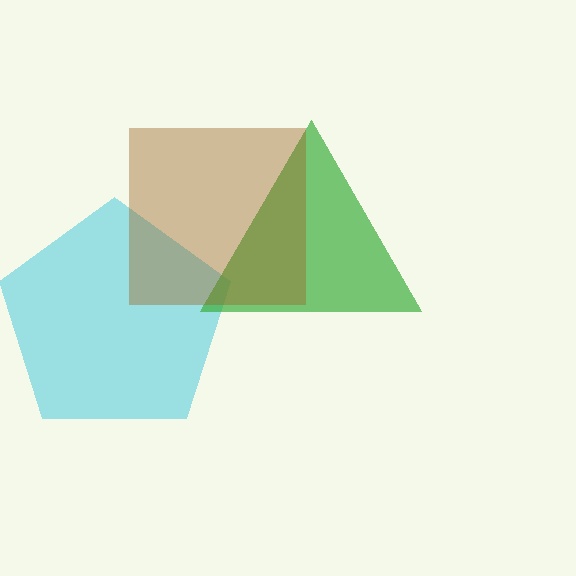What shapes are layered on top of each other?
The layered shapes are: a cyan pentagon, a green triangle, a brown square.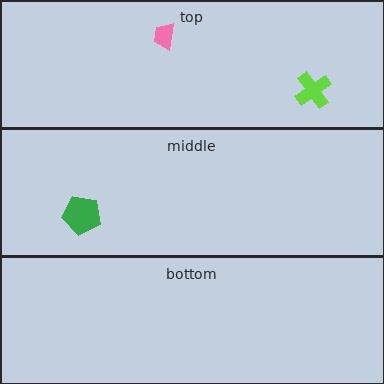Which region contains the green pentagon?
The middle region.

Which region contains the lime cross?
The top region.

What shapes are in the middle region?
The green pentagon.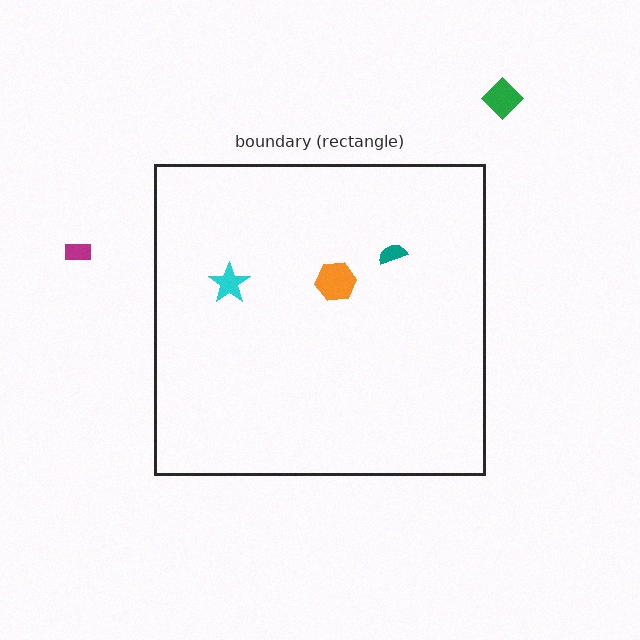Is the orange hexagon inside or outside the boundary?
Inside.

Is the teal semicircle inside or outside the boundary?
Inside.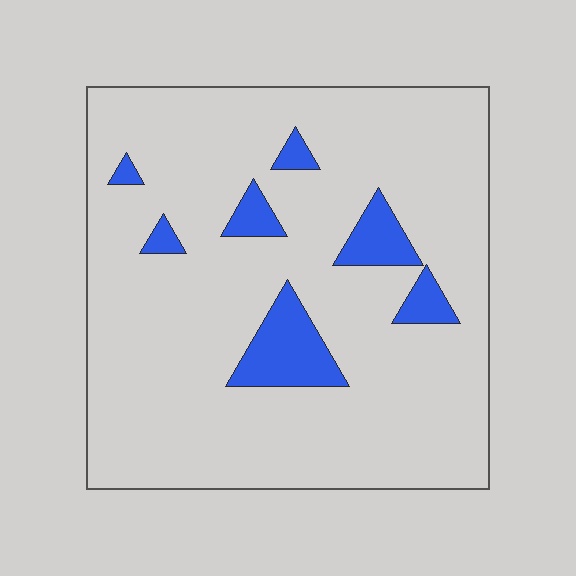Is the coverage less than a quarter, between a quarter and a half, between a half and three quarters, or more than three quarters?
Less than a quarter.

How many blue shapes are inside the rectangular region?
7.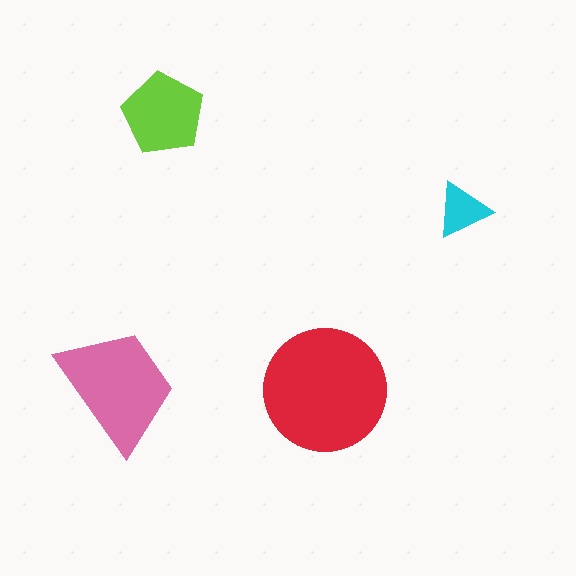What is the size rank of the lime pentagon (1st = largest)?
3rd.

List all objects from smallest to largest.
The cyan triangle, the lime pentagon, the pink trapezoid, the red circle.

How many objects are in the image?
There are 4 objects in the image.